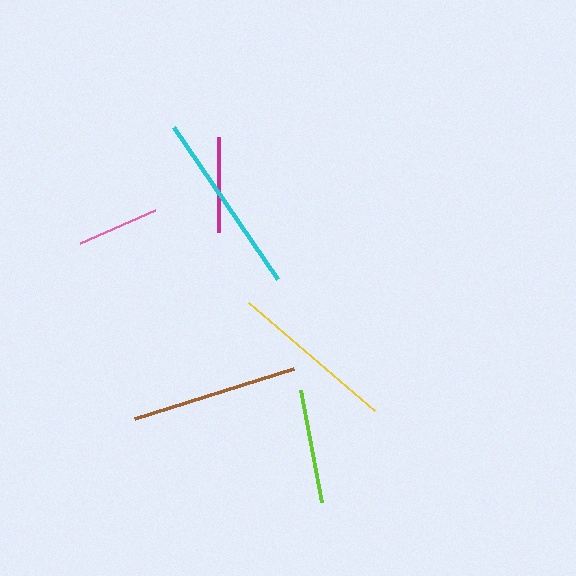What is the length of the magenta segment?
The magenta segment is approximately 95 pixels long.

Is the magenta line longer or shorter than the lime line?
The lime line is longer than the magenta line.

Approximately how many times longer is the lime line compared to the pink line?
The lime line is approximately 1.4 times the length of the pink line.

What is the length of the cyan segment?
The cyan segment is approximately 184 pixels long.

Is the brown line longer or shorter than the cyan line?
The cyan line is longer than the brown line.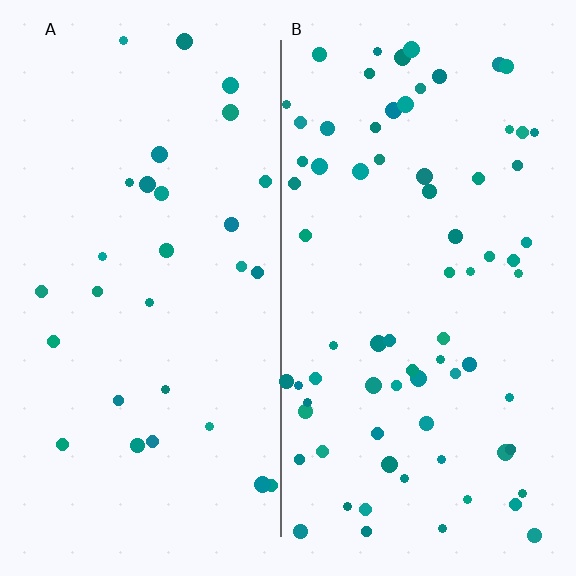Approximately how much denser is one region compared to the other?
Approximately 2.5× — region B over region A.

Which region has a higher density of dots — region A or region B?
B (the right).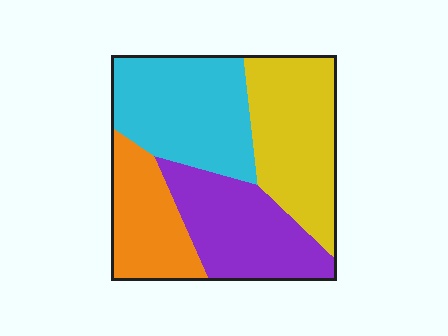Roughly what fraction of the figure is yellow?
Yellow takes up about one quarter (1/4) of the figure.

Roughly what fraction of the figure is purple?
Purple takes up about one quarter (1/4) of the figure.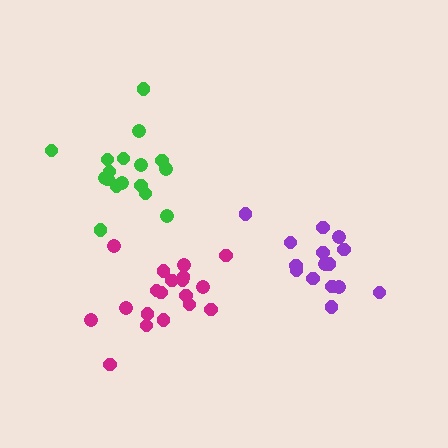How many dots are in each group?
Group 1: 17 dots, Group 2: 19 dots, Group 3: 15 dots (51 total).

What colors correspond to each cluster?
The clusters are colored: green, magenta, purple.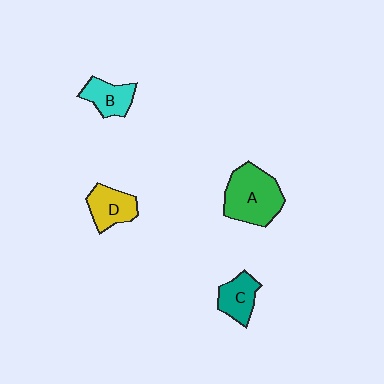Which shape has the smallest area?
Shape B (cyan).